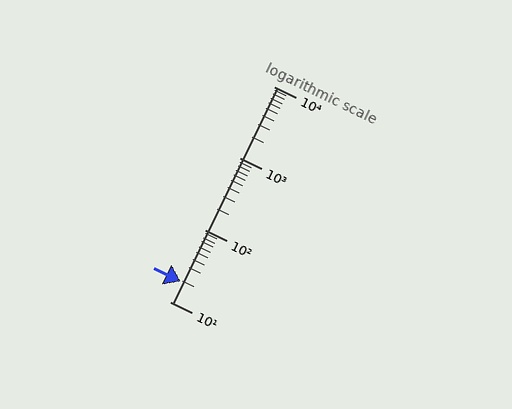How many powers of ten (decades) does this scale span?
The scale spans 3 decades, from 10 to 10000.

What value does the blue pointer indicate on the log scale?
The pointer indicates approximately 19.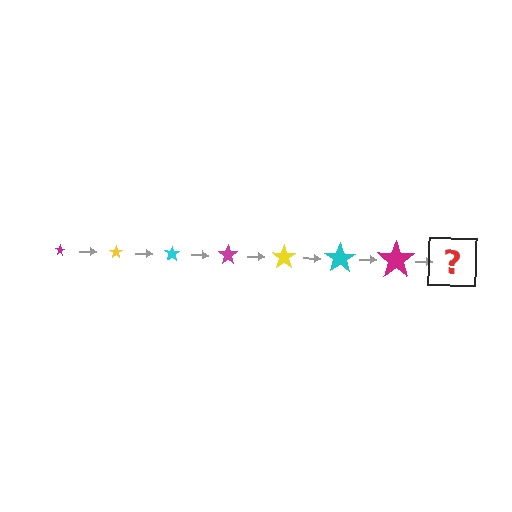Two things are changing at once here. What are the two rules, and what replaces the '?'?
The two rules are that the star grows larger each step and the color cycles through magenta, yellow, and cyan. The '?' should be a yellow star, larger than the previous one.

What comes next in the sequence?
The next element should be a yellow star, larger than the previous one.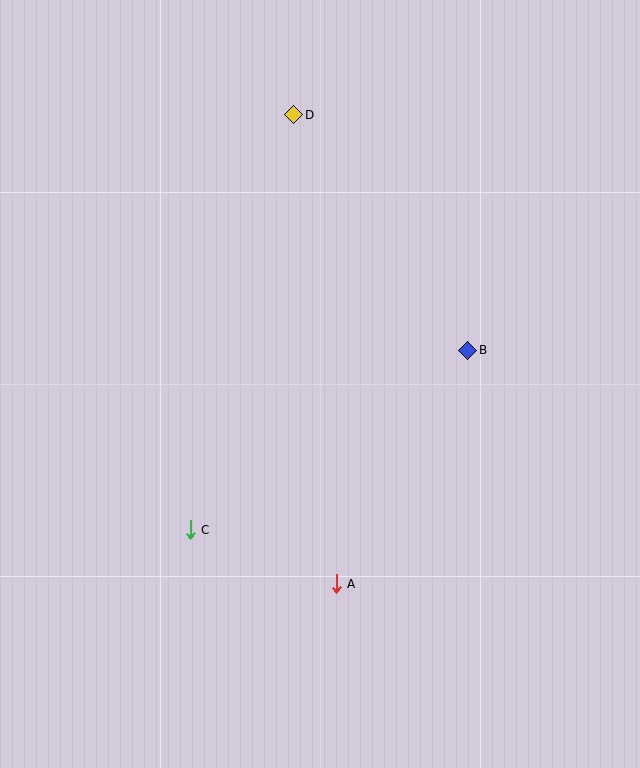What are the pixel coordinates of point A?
Point A is at (336, 584).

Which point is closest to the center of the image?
Point B at (468, 350) is closest to the center.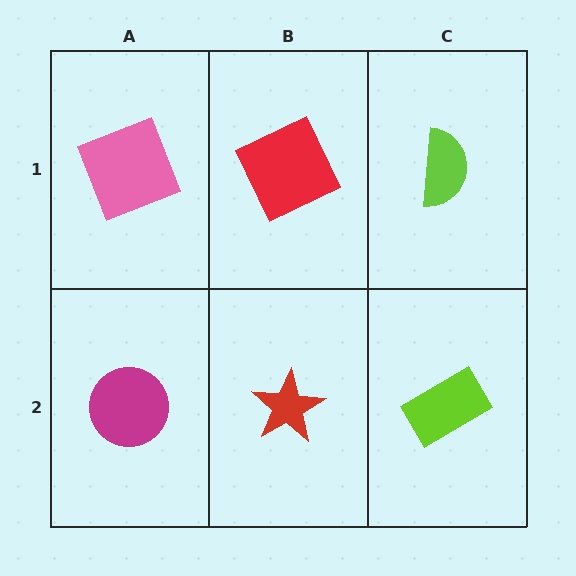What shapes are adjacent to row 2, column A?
A pink square (row 1, column A), a red star (row 2, column B).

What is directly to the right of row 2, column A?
A red star.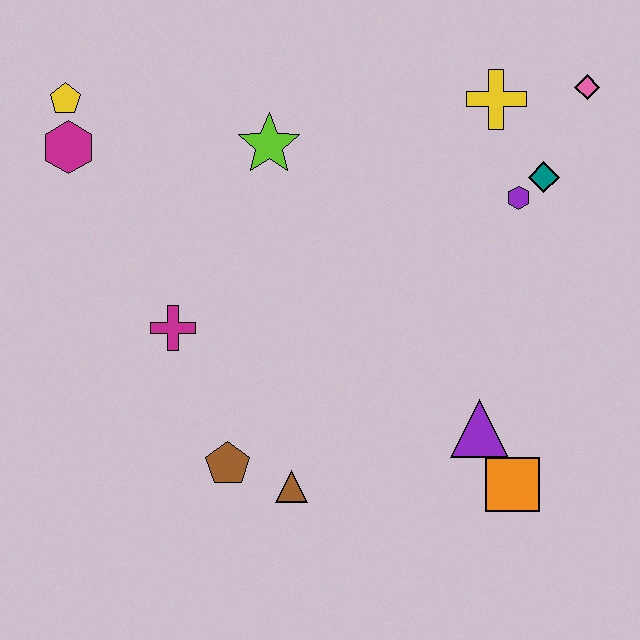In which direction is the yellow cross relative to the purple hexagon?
The yellow cross is above the purple hexagon.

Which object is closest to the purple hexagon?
The teal diamond is closest to the purple hexagon.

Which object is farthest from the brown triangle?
The pink diamond is farthest from the brown triangle.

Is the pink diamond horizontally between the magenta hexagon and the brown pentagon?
No